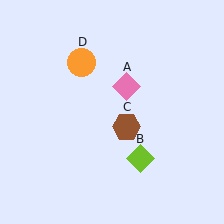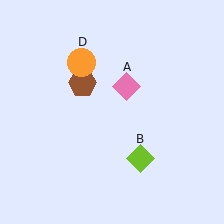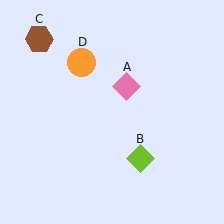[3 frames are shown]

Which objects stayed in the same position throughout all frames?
Pink diamond (object A) and lime diamond (object B) and orange circle (object D) remained stationary.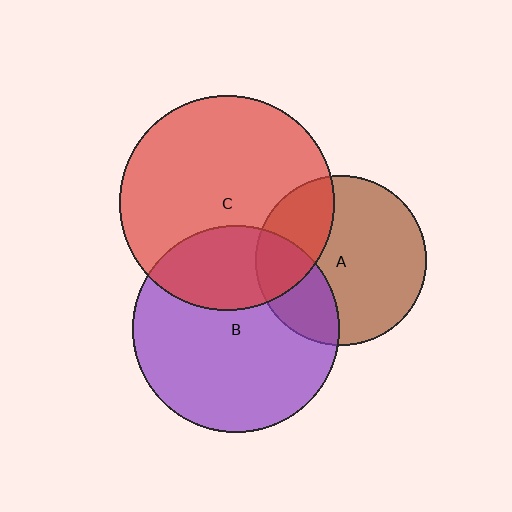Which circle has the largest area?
Circle C (red).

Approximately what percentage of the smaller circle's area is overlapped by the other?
Approximately 30%.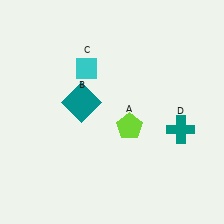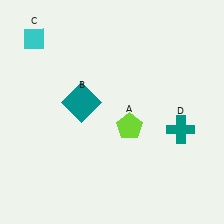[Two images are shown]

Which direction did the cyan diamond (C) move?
The cyan diamond (C) moved left.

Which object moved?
The cyan diamond (C) moved left.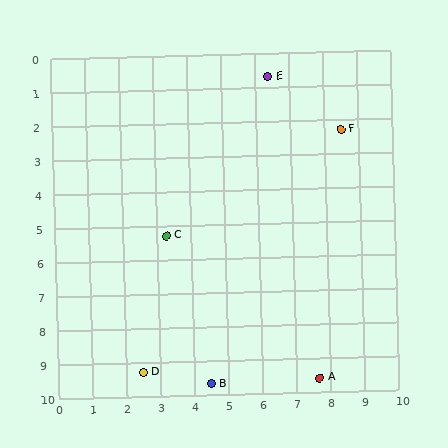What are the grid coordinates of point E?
Point E is at approximately (6.4, 0.7).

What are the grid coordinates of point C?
Point C is at approximately (3.3, 5.3).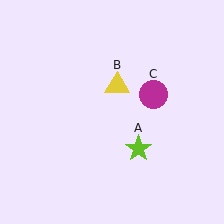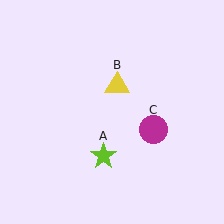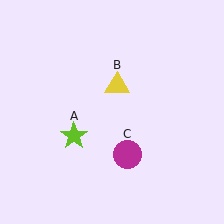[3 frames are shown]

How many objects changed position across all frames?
2 objects changed position: lime star (object A), magenta circle (object C).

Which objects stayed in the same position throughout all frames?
Yellow triangle (object B) remained stationary.